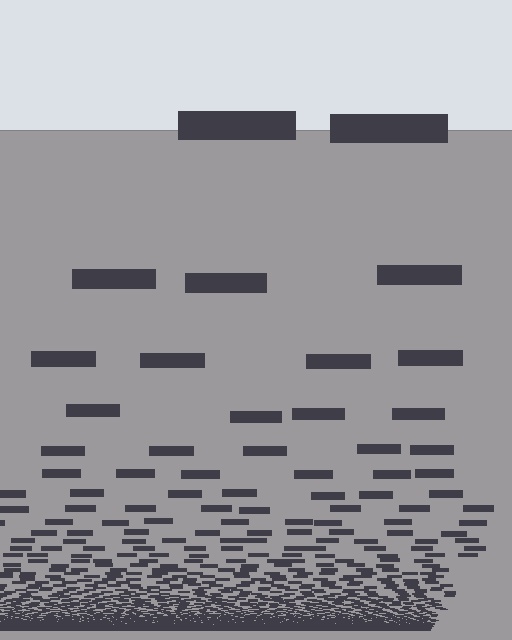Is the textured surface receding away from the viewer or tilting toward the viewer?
The surface appears to tilt toward the viewer. Texture elements get larger and sparser toward the top.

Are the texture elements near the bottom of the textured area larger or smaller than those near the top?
Smaller. The gradient is inverted — elements near the bottom are smaller and denser.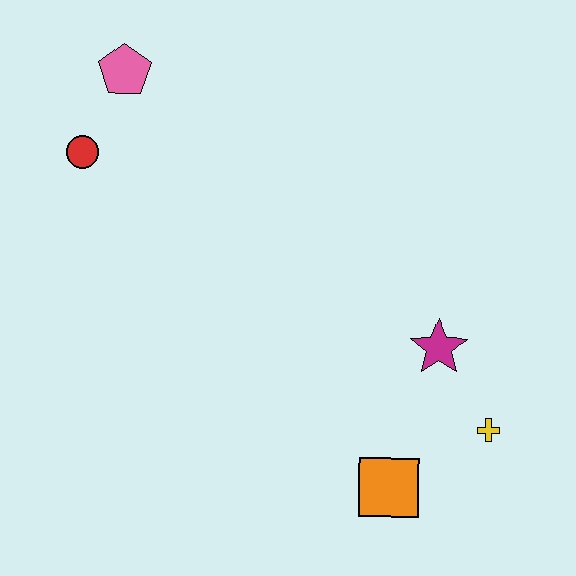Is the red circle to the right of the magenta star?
No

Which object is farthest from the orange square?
The pink pentagon is farthest from the orange square.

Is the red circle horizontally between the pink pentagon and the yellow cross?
No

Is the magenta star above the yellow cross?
Yes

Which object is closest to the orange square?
The yellow cross is closest to the orange square.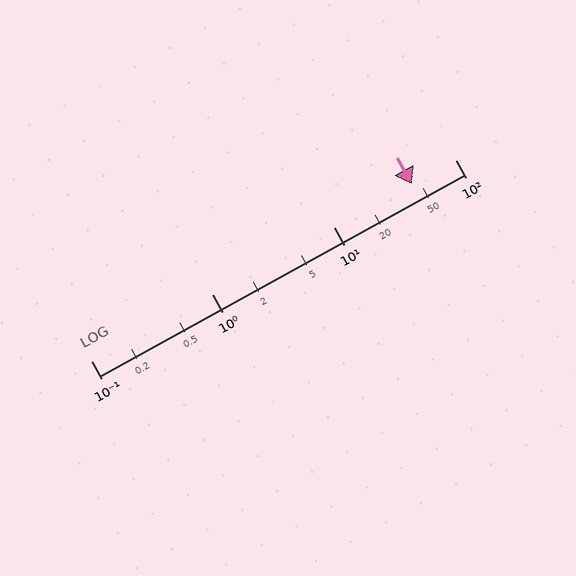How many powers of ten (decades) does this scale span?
The scale spans 3 decades, from 0.1 to 100.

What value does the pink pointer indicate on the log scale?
The pointer indicates approximately 44.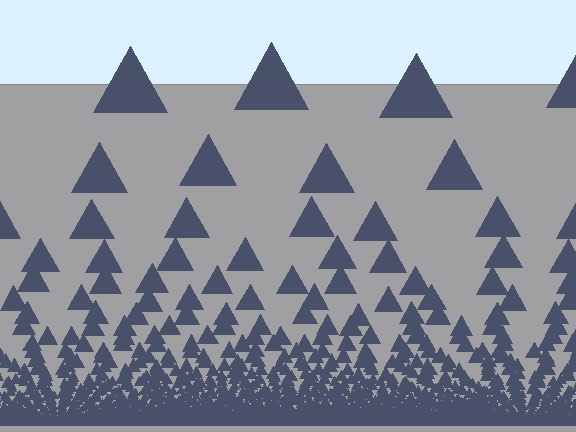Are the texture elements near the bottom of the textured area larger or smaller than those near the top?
Smaller. The gradient is inverted — elements near the bottom are smaller and denser.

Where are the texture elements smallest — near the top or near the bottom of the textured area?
Near the bottom.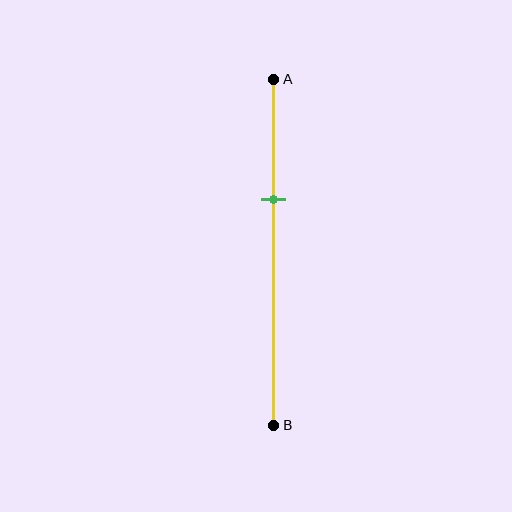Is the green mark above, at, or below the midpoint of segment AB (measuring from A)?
The green mark is above the midpoint of segment AB.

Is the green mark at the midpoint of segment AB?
No, the mark is at about 35% from A, not at the 50% midpoint.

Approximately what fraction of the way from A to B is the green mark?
The green mark is approximately 35% of the way from A to B.